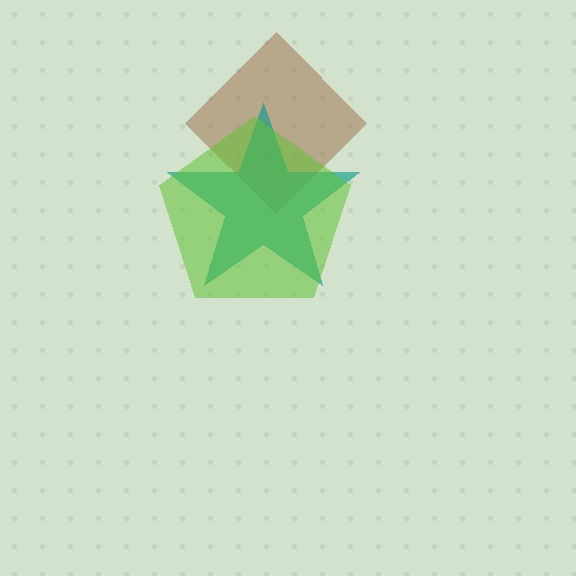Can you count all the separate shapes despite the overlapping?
Yes, there are 3 separate shapes.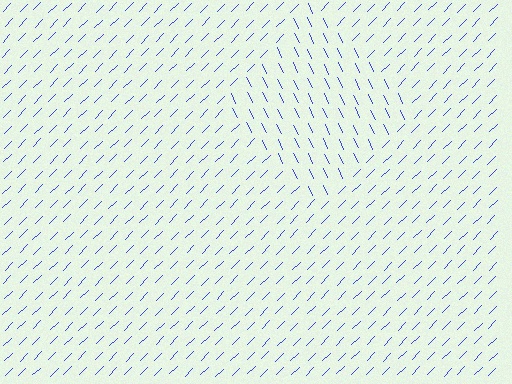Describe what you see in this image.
The image is filled with small blue line segments. A diamond region in the image has lines oriented differently from the surrounding lines, creating a visible texture boundary.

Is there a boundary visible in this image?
Yes, there is a texture boundary formed by a change in line orientation.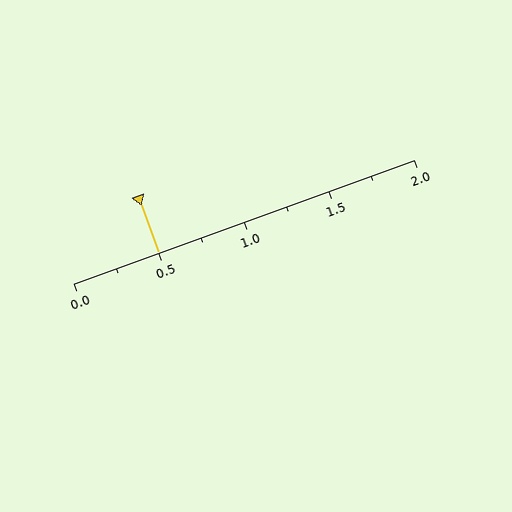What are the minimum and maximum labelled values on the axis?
The axis runs from 0.0 to 2.0.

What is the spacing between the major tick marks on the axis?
The major ticks are spaced 0.5 apart.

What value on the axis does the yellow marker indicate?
The marker indicates approximately 0.5.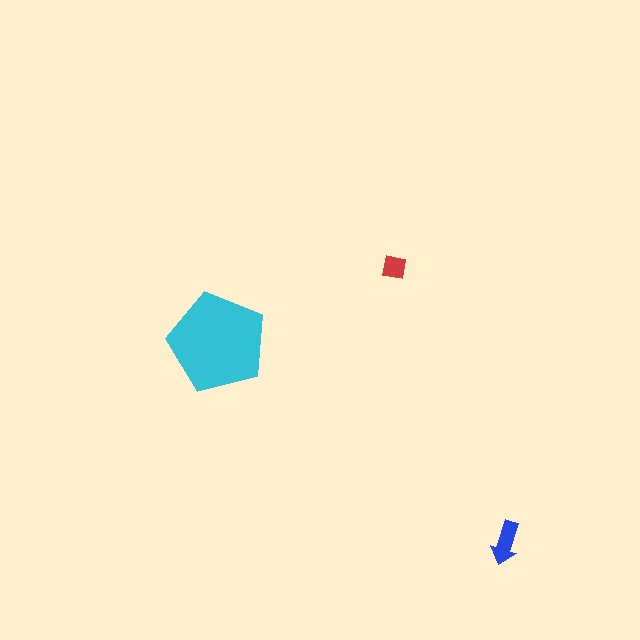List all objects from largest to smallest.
The cyan pentagon, the blue arrow, the red square.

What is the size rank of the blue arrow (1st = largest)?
2nd.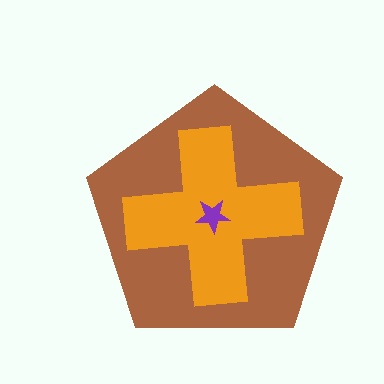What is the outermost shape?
The brown pentagon.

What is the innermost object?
The purple star.